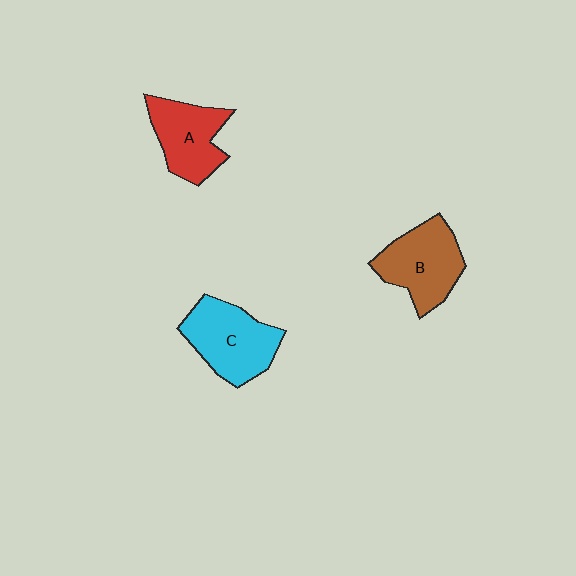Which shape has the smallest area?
Shape A (red).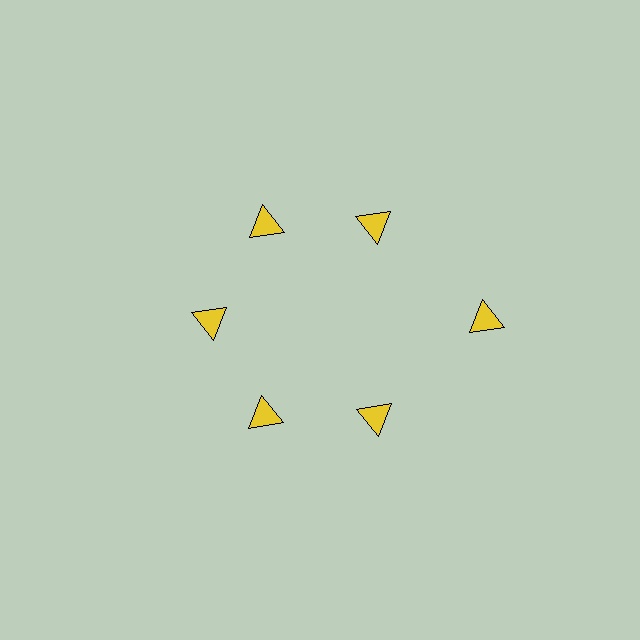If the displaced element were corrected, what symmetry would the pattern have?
It would have 6-fold rotational symmetry — the pattern would map onto itself every 60 degrees.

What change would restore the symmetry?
The symmetry would be restored by moving it inward, back onto the ring so that all 6 triangles sit at equal angles and equal distance from the center.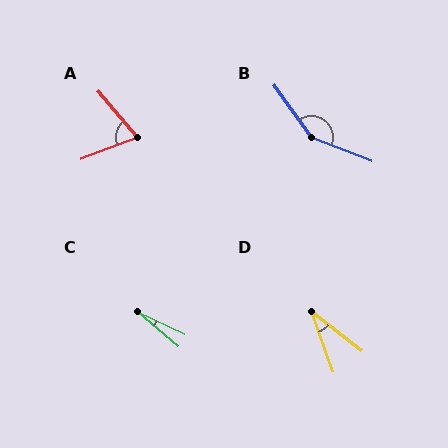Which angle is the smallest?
C, at approximately 15 degrees.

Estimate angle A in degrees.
Approximately 71 degrees.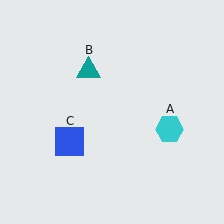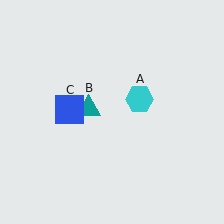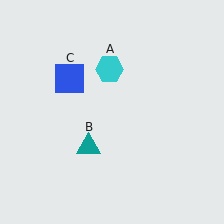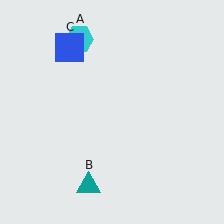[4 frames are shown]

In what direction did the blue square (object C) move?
The blue square (object C) moved up.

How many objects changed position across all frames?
3 objects changed position: cyan hexagon (object A), teal triangle (object B), blue square (object C).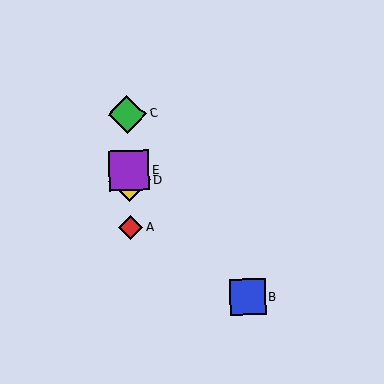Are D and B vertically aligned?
No, D is at x≈129 and B is at x≈248.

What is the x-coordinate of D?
Object D is at x≈129.